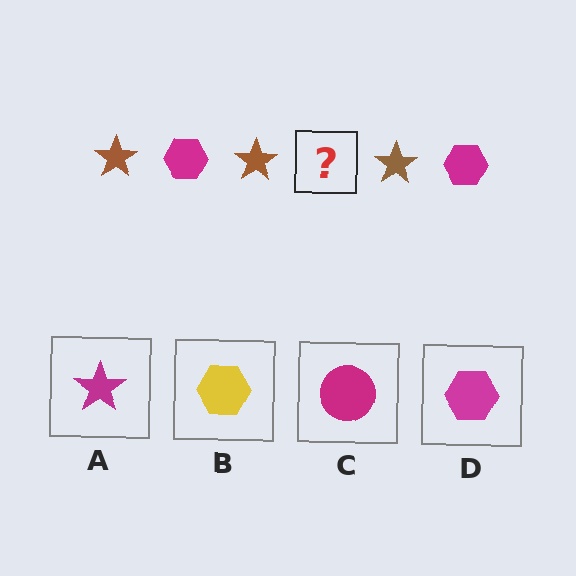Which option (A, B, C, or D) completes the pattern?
D.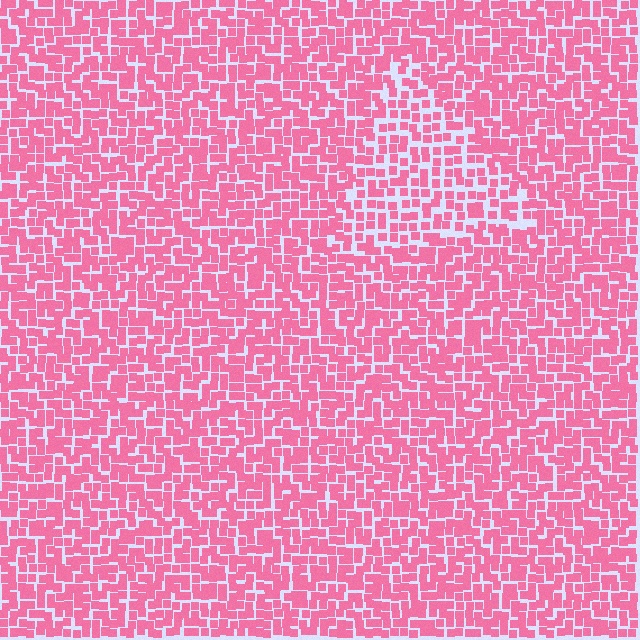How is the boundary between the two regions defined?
The boundary is defined by a change in element density (approximately 1.5x ratio). All elements are the same color, size, and shape.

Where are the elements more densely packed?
The elements are more densely packed outside the triangle boundary.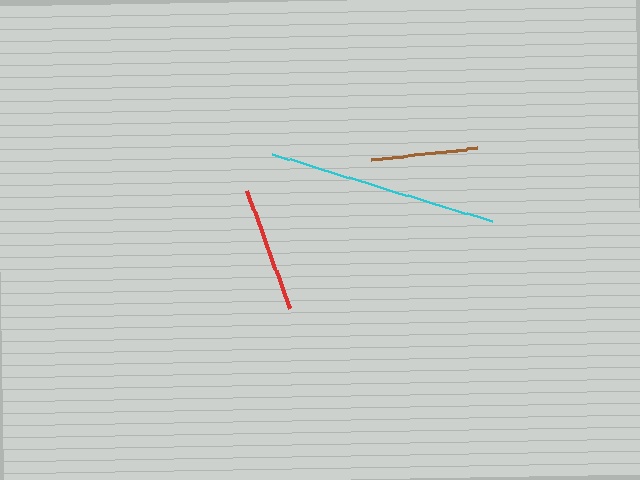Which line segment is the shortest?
The brown line is the shortest at approximately 108 pixels.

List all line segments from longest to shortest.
From longest to shortest: cyan, red, brown.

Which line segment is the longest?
The cyan line is the longest at approximately 230 pixels.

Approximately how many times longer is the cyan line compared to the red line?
The cyan line is approximately 1.9 times the length of the red line.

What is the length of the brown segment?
The brown segment is approximately 108 pixels long.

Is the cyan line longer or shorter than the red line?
The cyan line is longer than the red line.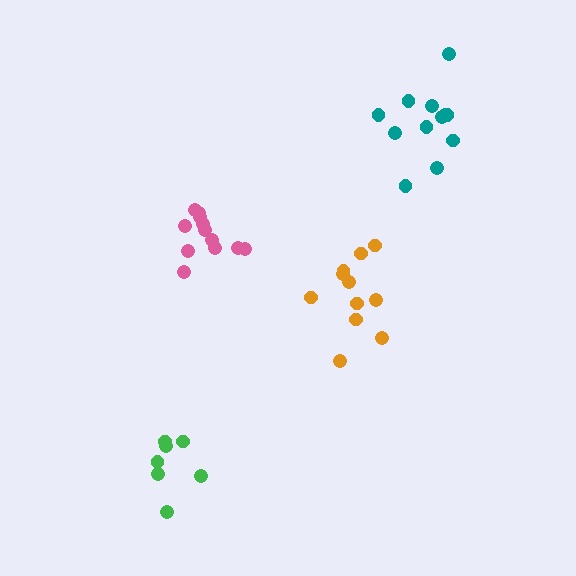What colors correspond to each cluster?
The clusters are colored: teal, green, pink, orange.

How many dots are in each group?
Group 1: 12 dots, Group 2: 7 dots, Group 3: 12 dots, Group 4: 11 dots (42 total).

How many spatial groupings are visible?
There are 4 spatial groupings.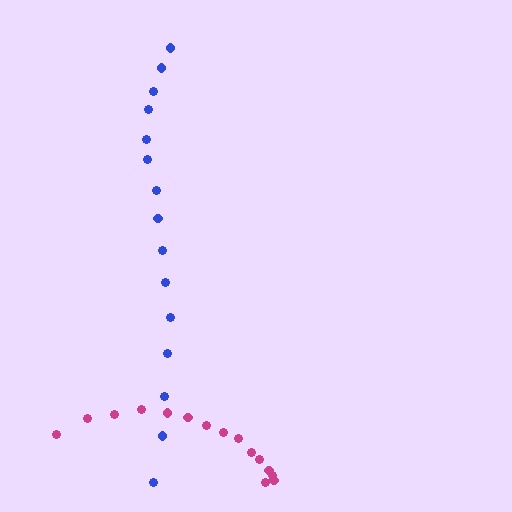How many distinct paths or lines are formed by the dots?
There are 2 distinct paths.